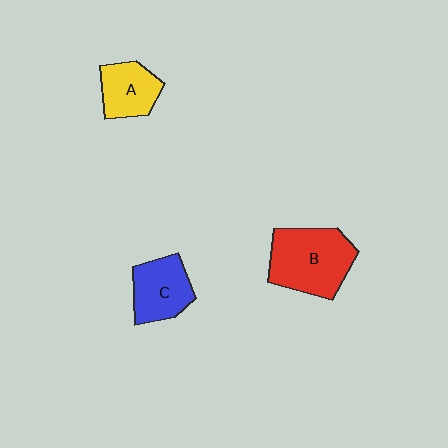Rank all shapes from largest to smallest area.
From largest to smallest: B (red), C (blue), A (yellow).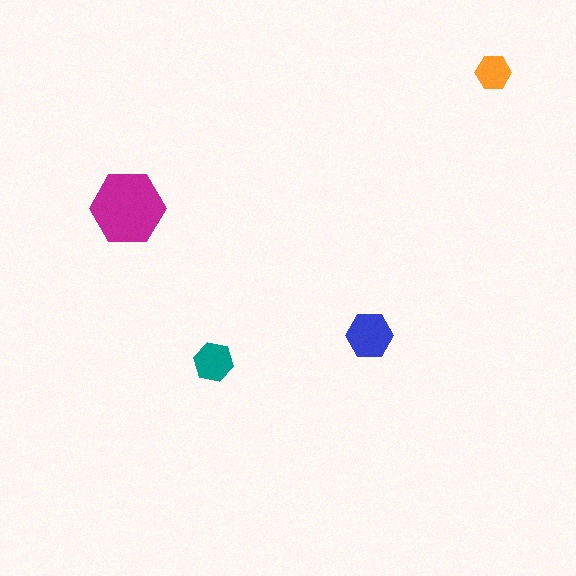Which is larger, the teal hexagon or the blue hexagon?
The blue one.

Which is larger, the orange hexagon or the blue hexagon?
The blue one.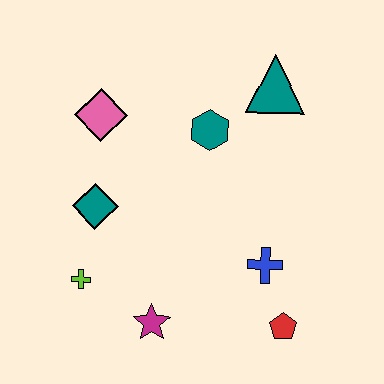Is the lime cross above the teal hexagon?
No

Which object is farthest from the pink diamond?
The red pentagon is farthest from the pink diamond.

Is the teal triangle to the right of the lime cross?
Yes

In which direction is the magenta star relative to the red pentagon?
The magenta star is to the left of the red pentagon.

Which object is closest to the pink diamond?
The teal diamond is closest to the pink diamond.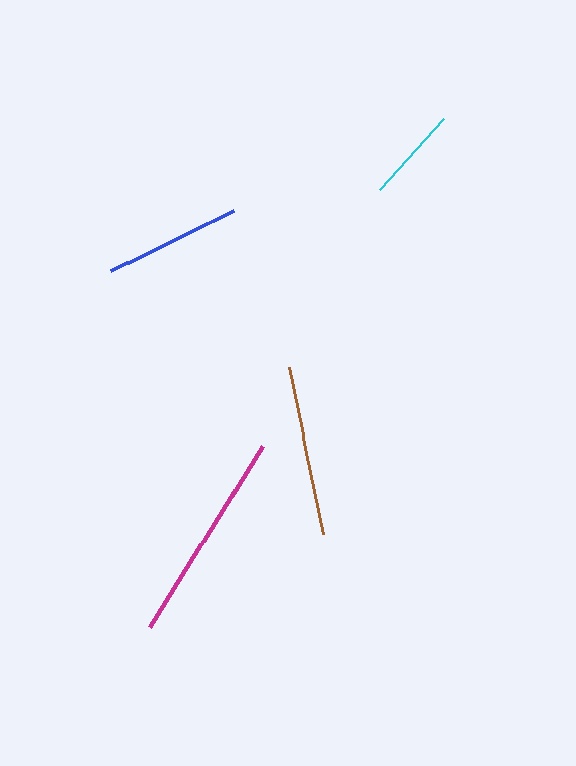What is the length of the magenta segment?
The magenta segment is approximately 214 pixels long.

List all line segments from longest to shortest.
From longest to shortest: magenta, brown, blue, cyan.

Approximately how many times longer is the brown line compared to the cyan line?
The brown line is approximately 1.8 times the length of the cyan line.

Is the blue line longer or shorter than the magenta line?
The magenta line is longer than the blue line.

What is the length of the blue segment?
The blue segment is approximately 136 pixels long.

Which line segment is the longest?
The magenta line is the longest at approximately 214 pixels.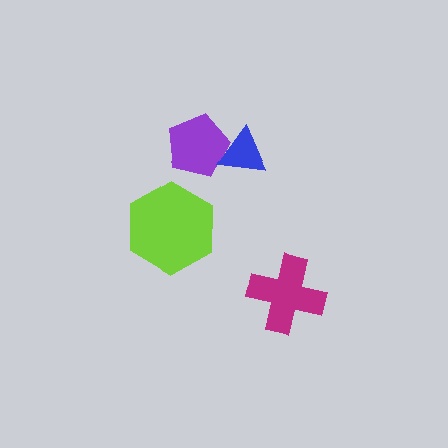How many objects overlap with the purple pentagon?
1 object overlaps with the purple pentagon.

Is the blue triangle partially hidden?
No, no other shape covers it.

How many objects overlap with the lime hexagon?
0 objects overlap with the lime hexagon.